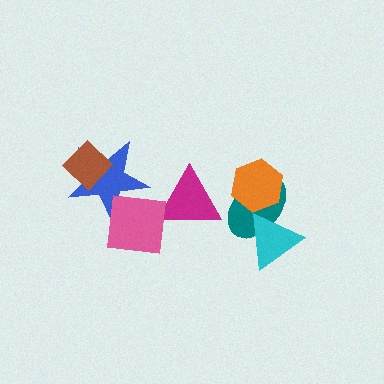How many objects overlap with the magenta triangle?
0 objects overlap with the magenta triangle.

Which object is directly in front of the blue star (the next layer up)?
The brown diamond is directly in front of the blue star.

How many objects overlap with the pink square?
1 object overlaps with the pink square.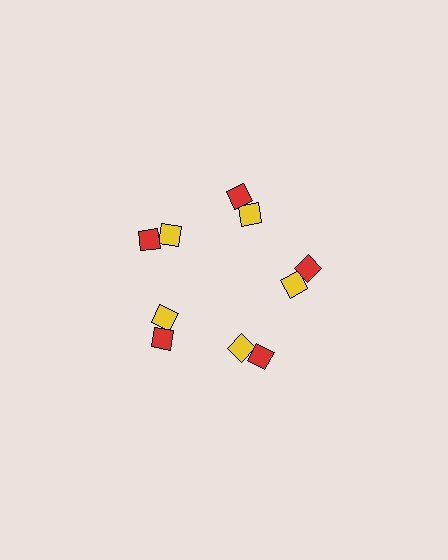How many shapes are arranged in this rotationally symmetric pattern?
There are 10 shapes, arranged in 5 groups of 2.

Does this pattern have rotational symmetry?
Yes, this pattern has 5-fold rotational symmetry. It looks the same after rotating 72 degrees around the center.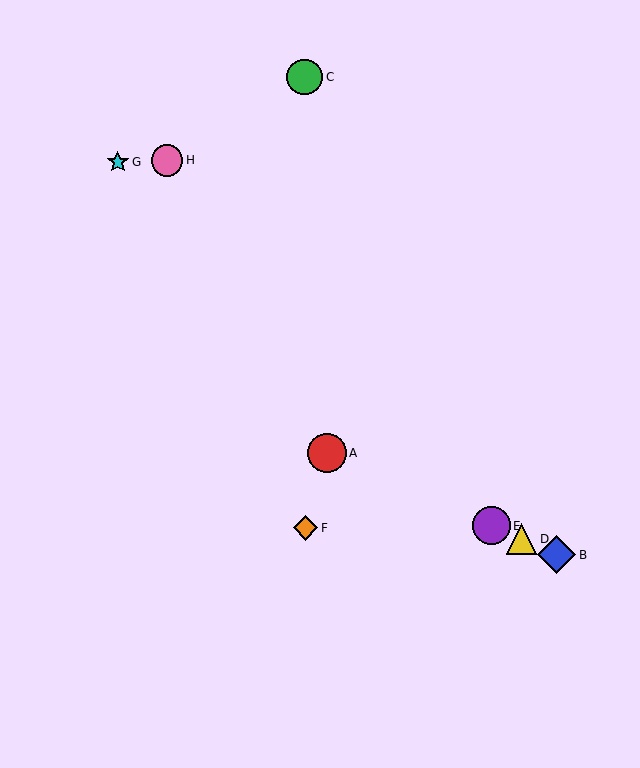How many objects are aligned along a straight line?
4 objects (A, B, D, E) are aligned along a straight line.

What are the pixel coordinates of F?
Object F is at (305, 528).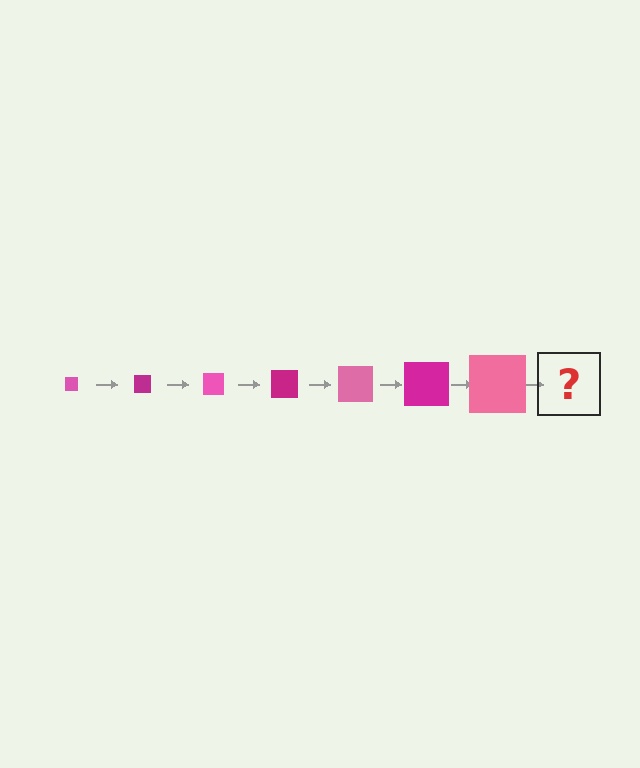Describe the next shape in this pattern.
It should be a magenta square, larger than the previous one.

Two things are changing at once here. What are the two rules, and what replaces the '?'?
The two rules are that the square grows larger each step and the color cycles through pink and magenta. The '?' should be a magenta square, larger than the previous one.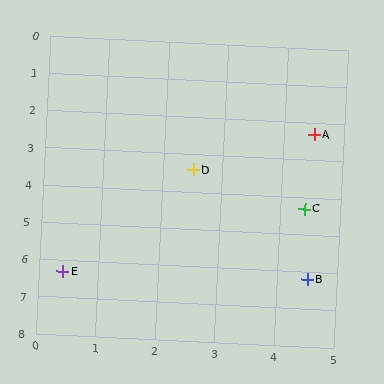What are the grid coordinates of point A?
Point A is at approximately (4.5, 2.3).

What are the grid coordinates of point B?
Point B is at approximately (4.5, 6.2).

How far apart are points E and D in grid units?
Points E and D are about 3.6 grid units apart.